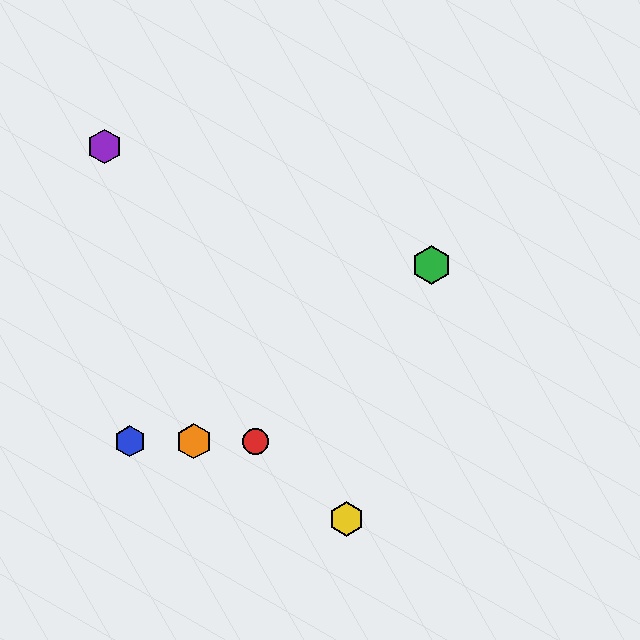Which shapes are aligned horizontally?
The red circle, the blue hexagon, the orange hexagon are aligned horizontally.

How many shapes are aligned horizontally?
3 shapes (the red circle, the blue hexagon, the orange hexagon) are aligned horizontally.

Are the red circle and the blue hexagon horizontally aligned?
Yes, both are at y≈441.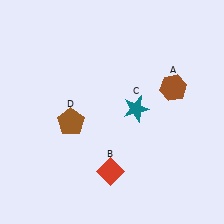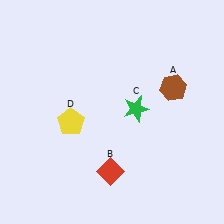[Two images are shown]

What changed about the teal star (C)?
In Image 1, C is teal. In Image 2, it changed to green.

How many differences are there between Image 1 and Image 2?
There are 2 differences between the two images.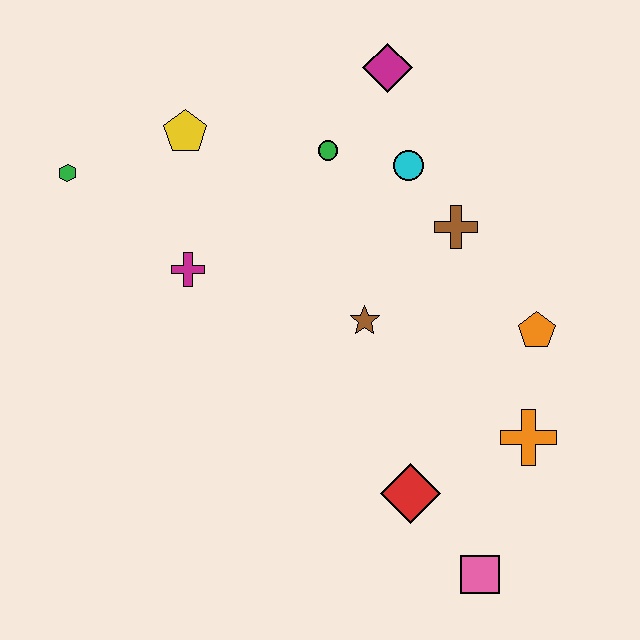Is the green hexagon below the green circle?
Yes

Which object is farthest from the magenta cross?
The pink square is farthest from the magenta cross.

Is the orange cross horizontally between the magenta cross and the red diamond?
No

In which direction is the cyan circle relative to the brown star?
The cyan circle is above the brown star.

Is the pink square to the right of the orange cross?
No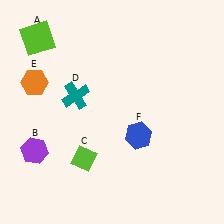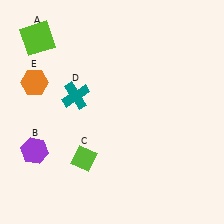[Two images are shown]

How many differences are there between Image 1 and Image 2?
There is 1 difference between the two images.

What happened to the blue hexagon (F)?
The blue hexagon (F) was removed in Image 2. It was in the bottom-right area of Image 1.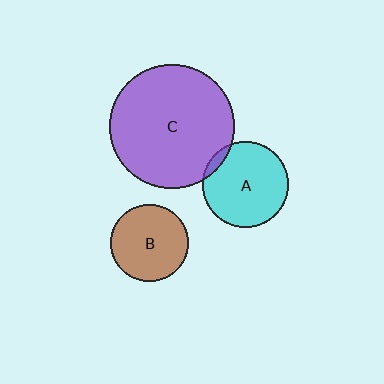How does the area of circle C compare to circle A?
Approximately 2.1 times.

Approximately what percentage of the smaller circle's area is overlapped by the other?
Approximately 5%.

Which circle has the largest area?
Circle C (purple).